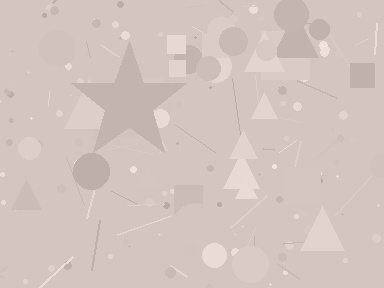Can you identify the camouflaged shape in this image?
The camouflaged shape is a star.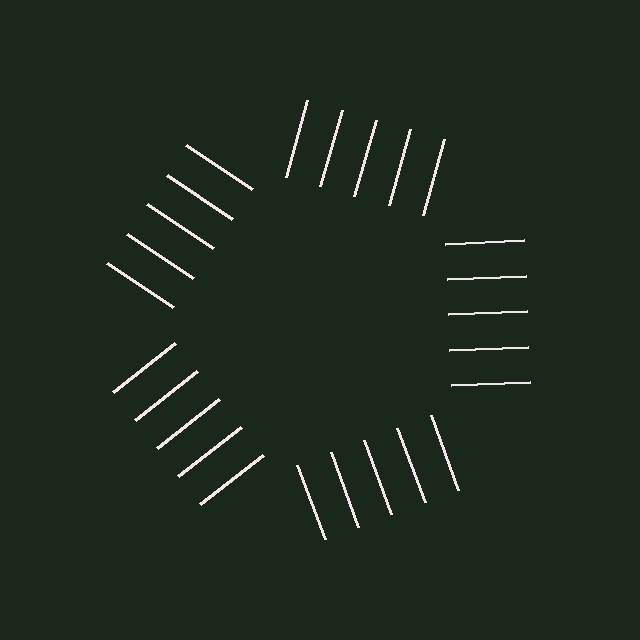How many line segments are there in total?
25 — 5 along each of the 5 edges.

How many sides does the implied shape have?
5 sides — the line-ends trace a pentagon.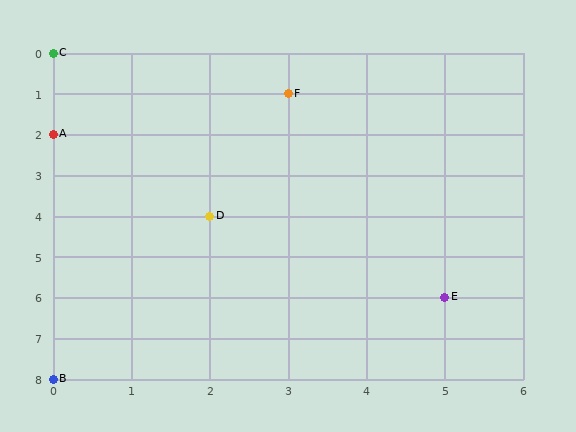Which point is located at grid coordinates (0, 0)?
Point C is at (0, 0).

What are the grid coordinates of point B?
Point B is at grid coordinates (0, 8).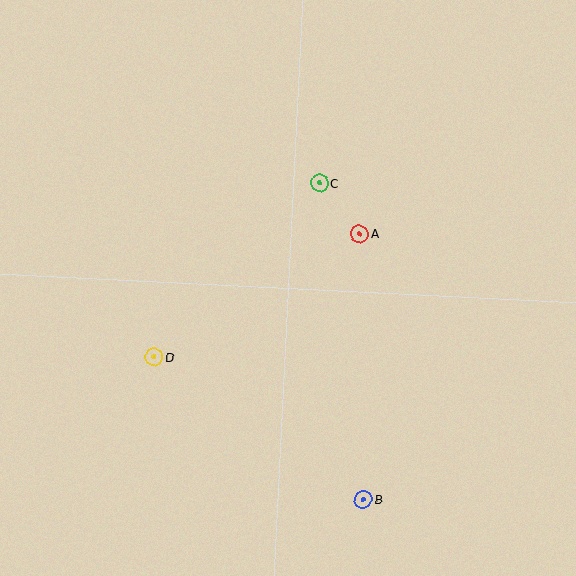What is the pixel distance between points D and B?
The distance between D and B is 253 pixels.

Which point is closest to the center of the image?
Point A at (359, 234) is closest to the center.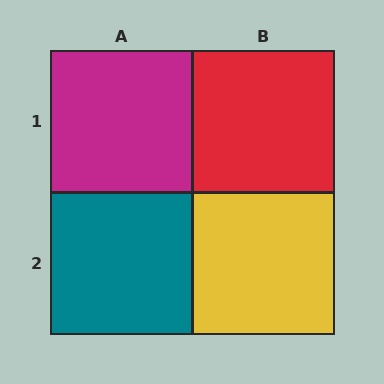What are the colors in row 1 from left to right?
Magenta, red.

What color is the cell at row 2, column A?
Teal.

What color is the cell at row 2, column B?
Yellow.